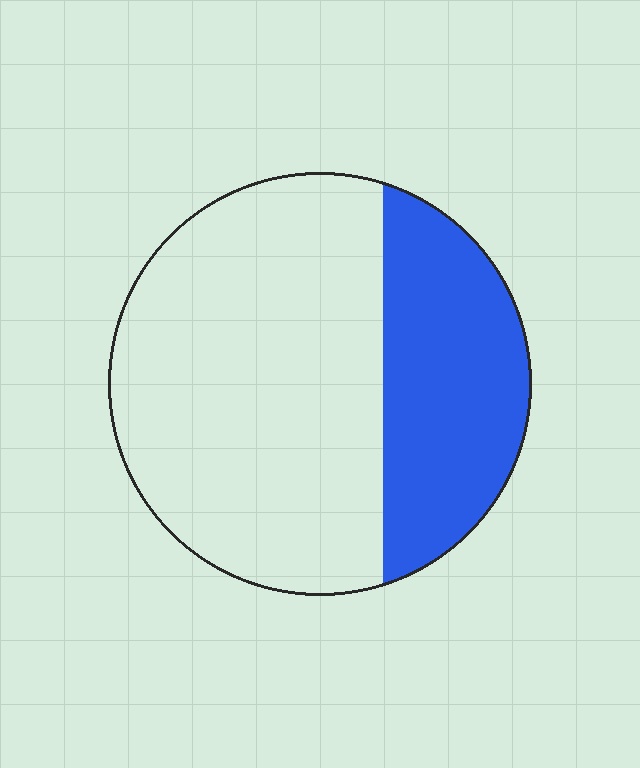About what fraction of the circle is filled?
About one third (1/3).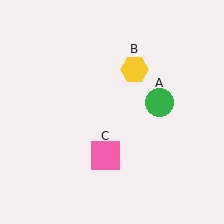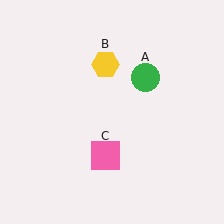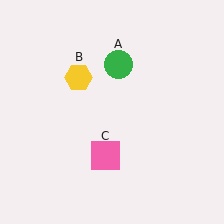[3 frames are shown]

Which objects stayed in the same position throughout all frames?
Pink square (object C) remained stationary.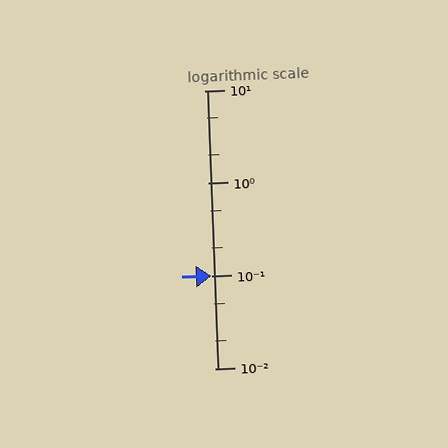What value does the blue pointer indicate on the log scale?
The pointer indicates approximately 0.1.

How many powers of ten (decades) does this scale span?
The scale spans 3 decades, from 0.01 to 10.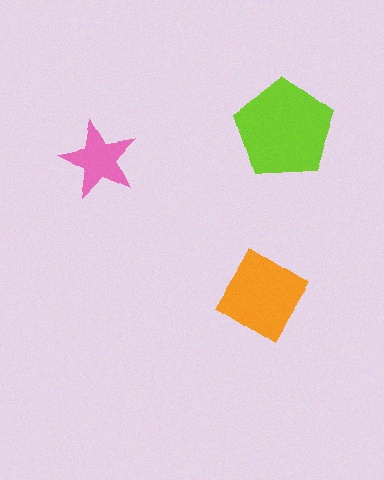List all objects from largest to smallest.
The lime pentagon, the orange diamond, the pink star.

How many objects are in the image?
There are 3 objects in the image.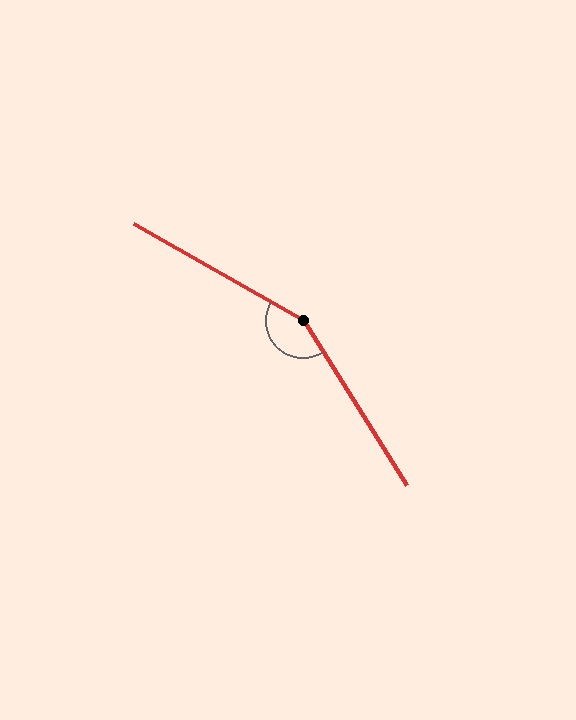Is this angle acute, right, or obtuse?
It is obtuse.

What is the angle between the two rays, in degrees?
Approximately 152 degrees.